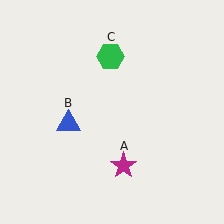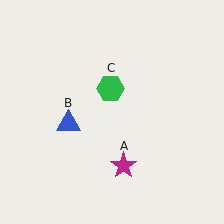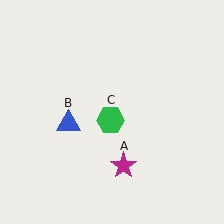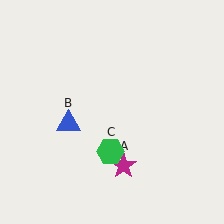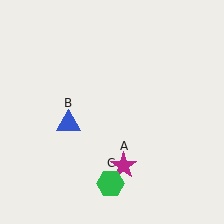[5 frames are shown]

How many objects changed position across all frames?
1 object changed position: green hexagon (object C).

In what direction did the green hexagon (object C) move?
The green hexagon (object C) moved down.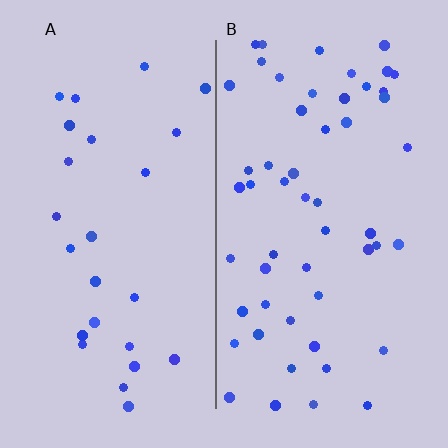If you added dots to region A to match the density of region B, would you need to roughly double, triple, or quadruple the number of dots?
Approximately double.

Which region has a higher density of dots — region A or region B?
B (the right).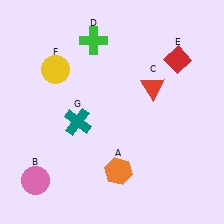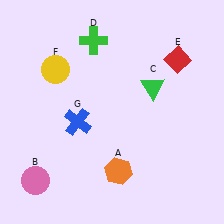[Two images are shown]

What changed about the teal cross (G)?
In Image 1, G is teal. In Image 2, it changed to blue.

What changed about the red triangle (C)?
In Image 1, C is red. In Image 2, it changed to green.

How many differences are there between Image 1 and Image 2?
There are 2 differences between the two images.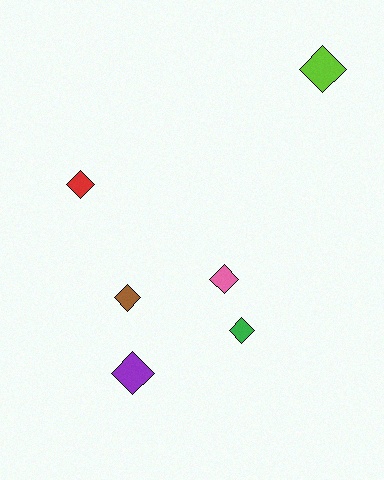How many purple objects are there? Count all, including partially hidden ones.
There is 1 purple object.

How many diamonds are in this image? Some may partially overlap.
There are 6 diamonds.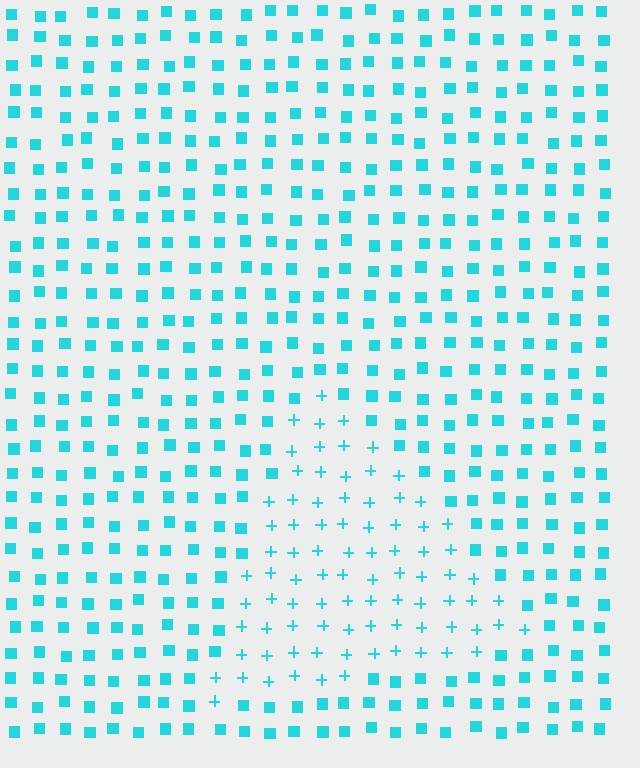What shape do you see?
I see a triangle.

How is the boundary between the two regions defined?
The boundary is defined by a change in element shape: plus signs inside vs. squares outside. All elements share the same color and spacing.